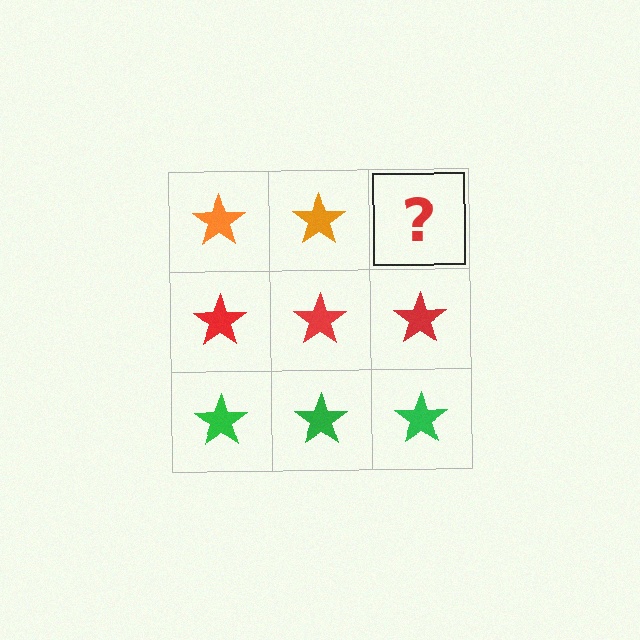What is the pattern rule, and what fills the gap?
The rule is that each row has a consistent color. The gap should be filled with an orange star.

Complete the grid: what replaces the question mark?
The question mark should be replaced with an orange star.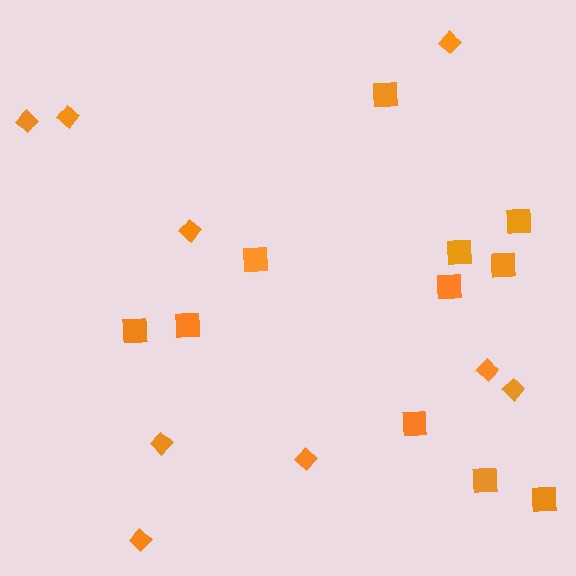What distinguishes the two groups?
There are 2 groups: one group of diamonds (9) and one group of squares (11).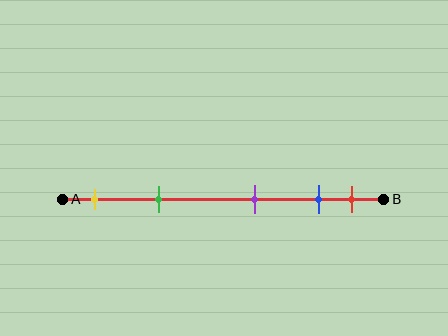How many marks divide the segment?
There are 5 marks dividing the segment.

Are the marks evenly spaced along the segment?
No, the marks are not evenly spaced.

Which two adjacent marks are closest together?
The blue and red marks are the closest adjacent pair.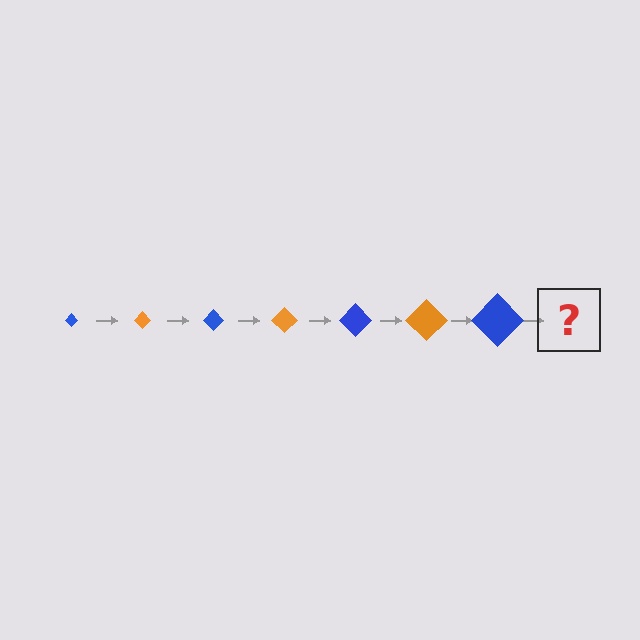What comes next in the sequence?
The next element should be an orange diamond, larger than the previous one.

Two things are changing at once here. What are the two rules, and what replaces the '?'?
The two rules are that the diamond grows larger each step and the color cycles through blue and orange. The '?' should be an orange diamond, larger than the previous one.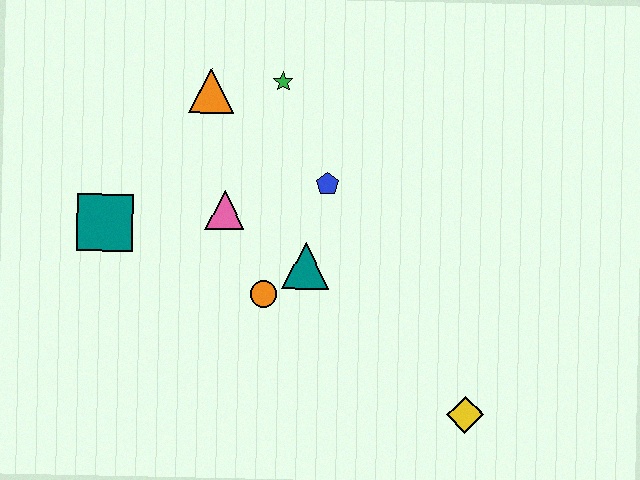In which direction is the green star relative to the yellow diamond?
The green star is above the yellow diamond.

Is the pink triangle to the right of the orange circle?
No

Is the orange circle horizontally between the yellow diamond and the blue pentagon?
No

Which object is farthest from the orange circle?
The yellow diamond is farthest from the orange circle.